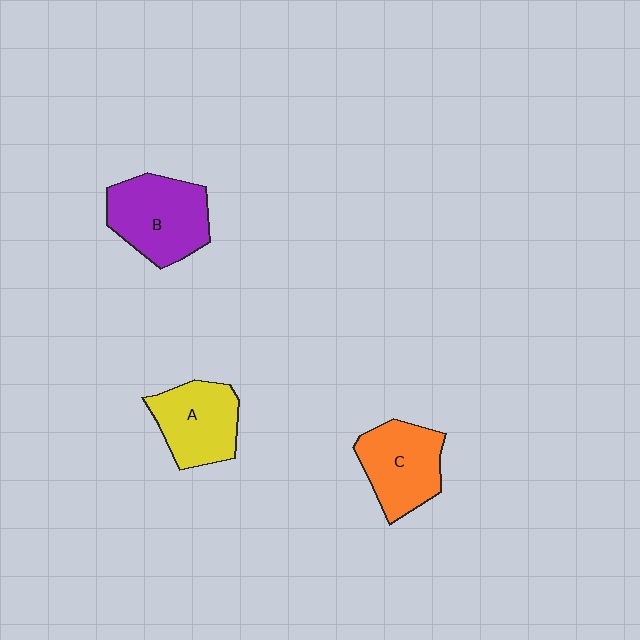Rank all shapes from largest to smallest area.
From largest to smallest: B (purple), C (orange), A (yellow).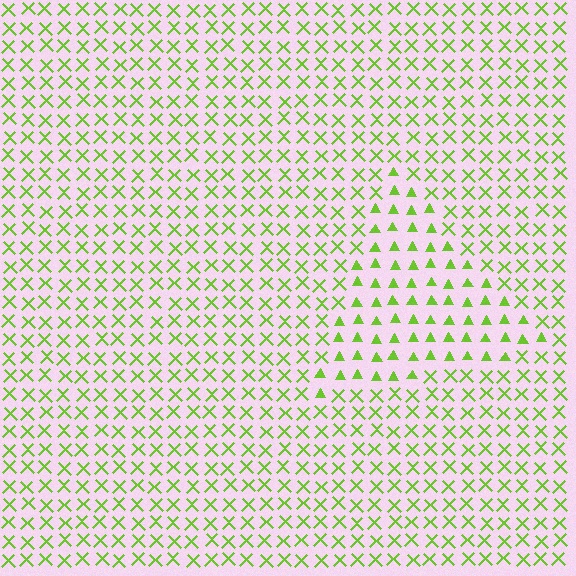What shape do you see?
I see a triangle.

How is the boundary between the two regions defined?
The boundary is defined by a change in element shape: triangles inside vs. X marks outside. All elements share the same color and spacing.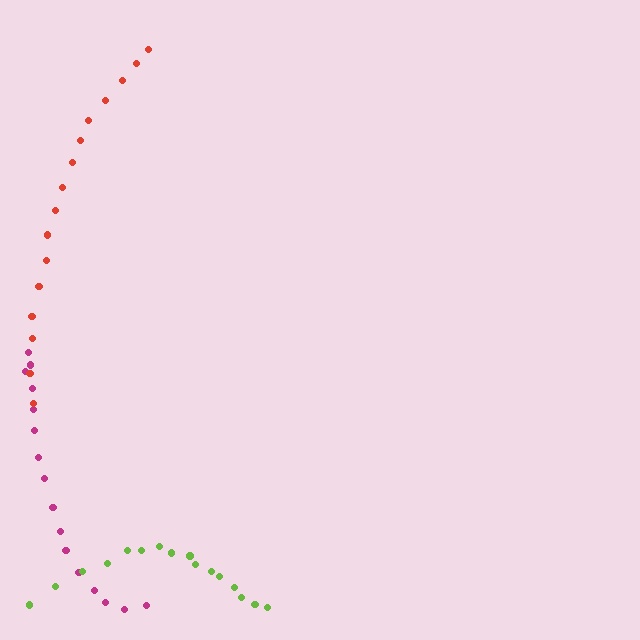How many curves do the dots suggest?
There are 3 distinct paths.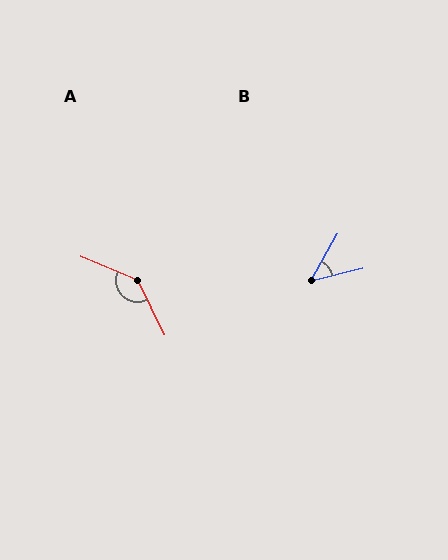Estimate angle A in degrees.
Approximately 139 degrees.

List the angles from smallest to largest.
B (47°), A (139°).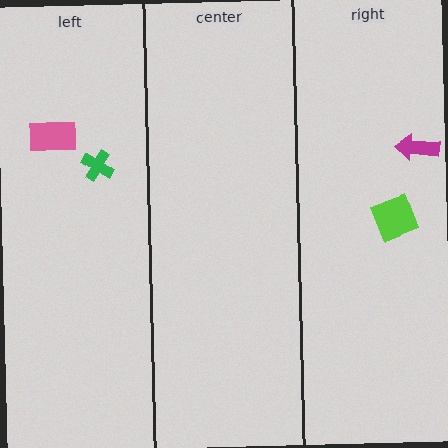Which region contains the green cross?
The left region.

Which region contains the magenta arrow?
The right region.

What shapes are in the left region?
The pink rectangle, the green cross.